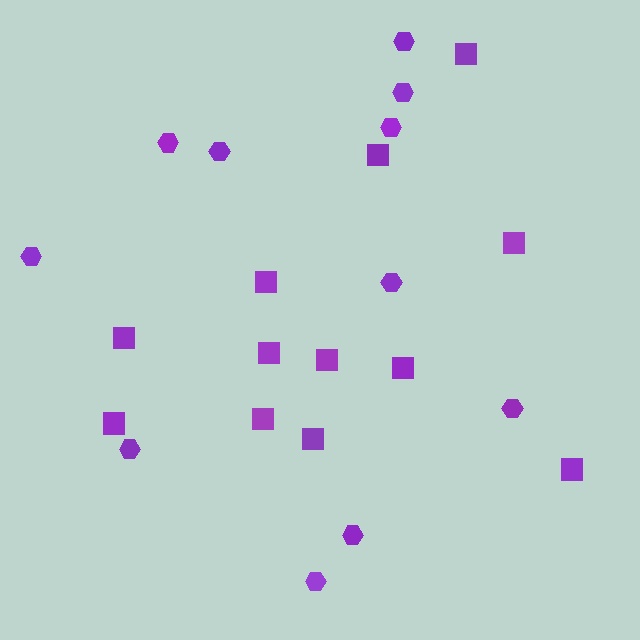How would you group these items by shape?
There are 2 groups: one group of squares (12) and one group of hexagons (11).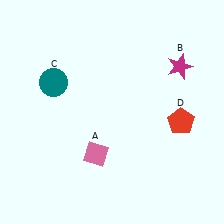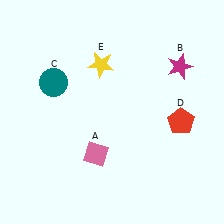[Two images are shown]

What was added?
A yellow star (E) was added in Image 2.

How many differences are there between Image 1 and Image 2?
There is 1 difference between the two images.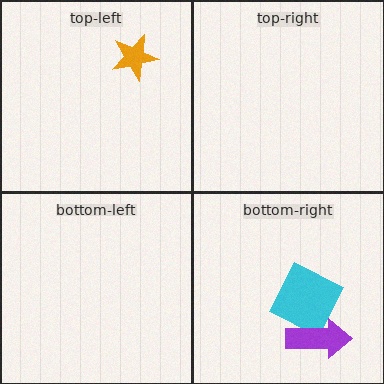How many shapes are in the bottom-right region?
2.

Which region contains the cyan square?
The bottom-right region.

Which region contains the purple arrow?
The bottom-right region.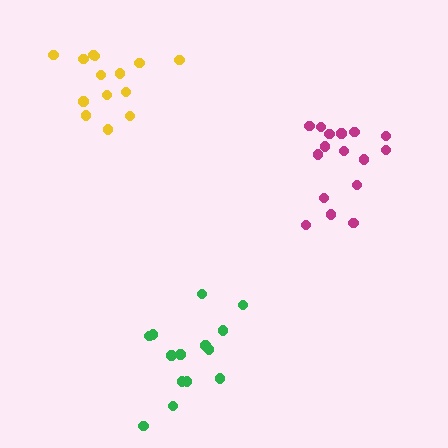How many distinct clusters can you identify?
There are 3 distinct clusters.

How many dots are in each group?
Group 1: 14 dots, Group 2: 14 dots, Group 3: 16 dots (44 total).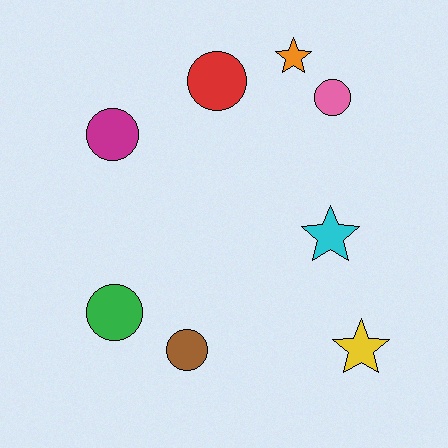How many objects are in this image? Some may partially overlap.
There are 8 objects.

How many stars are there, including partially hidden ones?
There are 3 stars.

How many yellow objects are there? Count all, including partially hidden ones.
There is 1 yellow object.